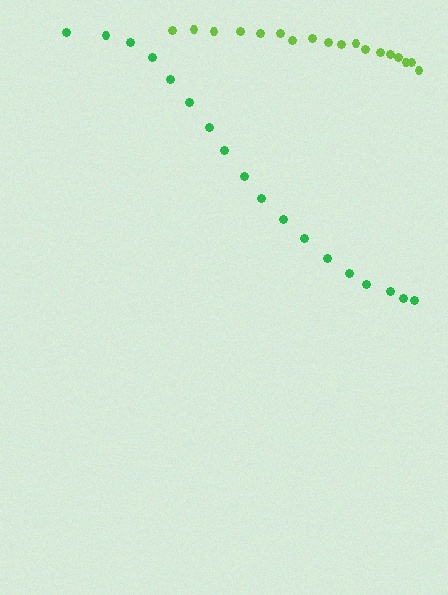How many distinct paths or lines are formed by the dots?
There are 2 distinct paths.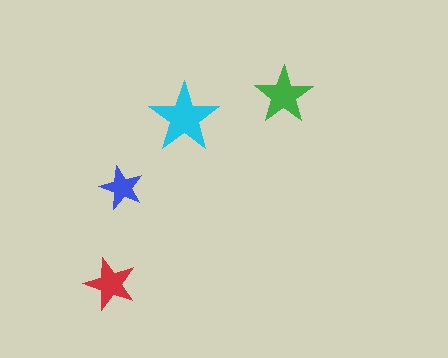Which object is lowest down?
The red star is bottommost.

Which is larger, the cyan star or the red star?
The cyan one.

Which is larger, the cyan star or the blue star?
The cyan one.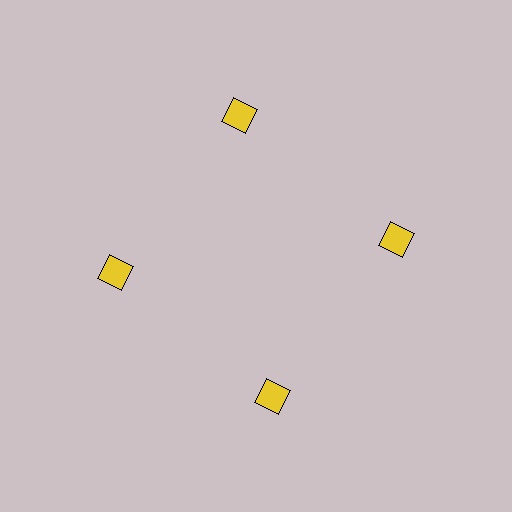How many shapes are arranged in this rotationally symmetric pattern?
There are 4 shapes, arranged in 4 groups of 1.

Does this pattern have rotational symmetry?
Yes, this pattern has 4-fold rotational symmetry. It looks the same after rotating 90 degrees around the center.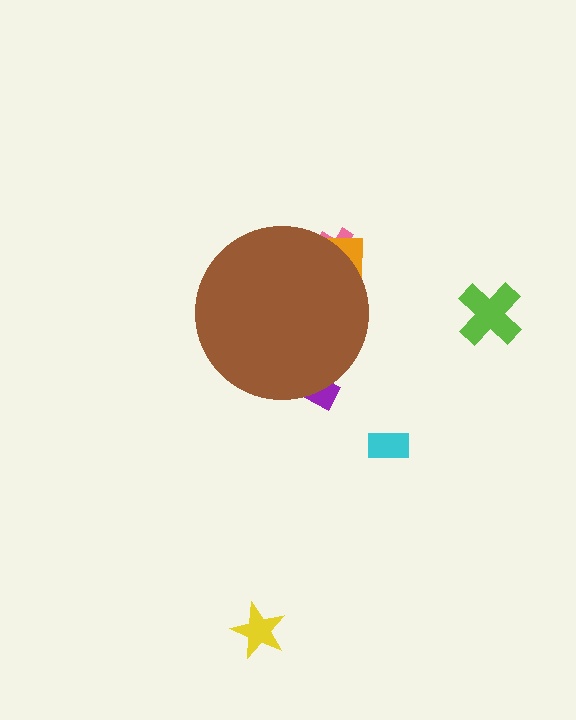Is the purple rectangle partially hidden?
Yes, the purple rectangle is partially hidden behind the brown circle.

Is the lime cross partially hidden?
No, the lime cross is fully visible.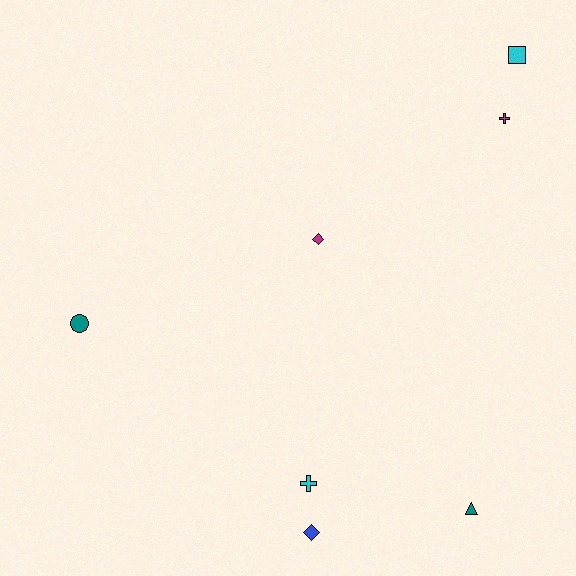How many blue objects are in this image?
There is 1 blue object.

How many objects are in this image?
There are 7 objects.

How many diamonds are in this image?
There are 2 diamonds.